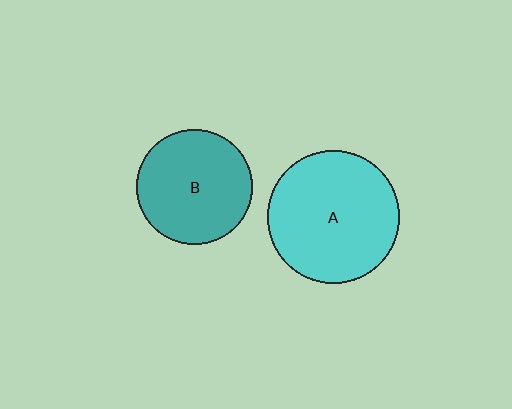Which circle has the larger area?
Circle A (cyan).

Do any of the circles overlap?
No, none of the circles overlap.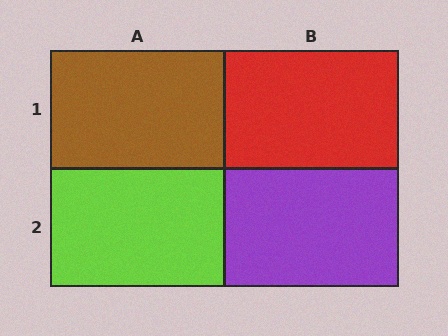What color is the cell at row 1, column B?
Red.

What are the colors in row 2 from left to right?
Lime, purple.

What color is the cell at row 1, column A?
Brown.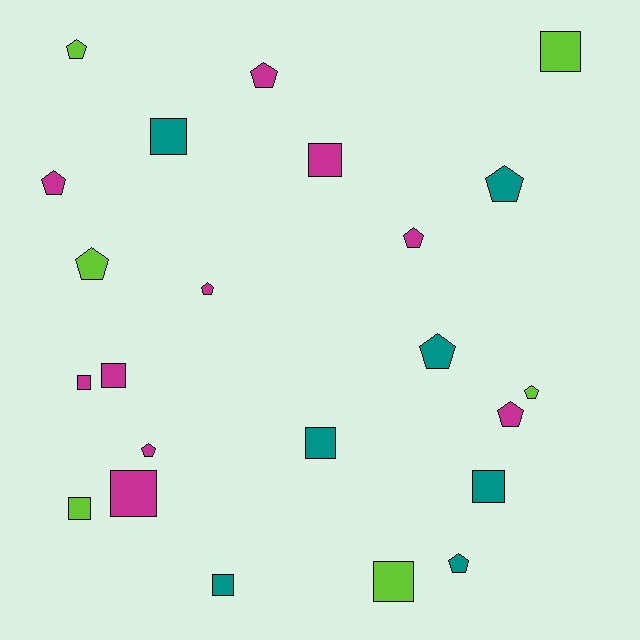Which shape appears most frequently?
Pentagon, with 12 objects.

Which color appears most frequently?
Magenta, with 10 objects.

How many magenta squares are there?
There are 4 magenta squares.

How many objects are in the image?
There are 23 objects.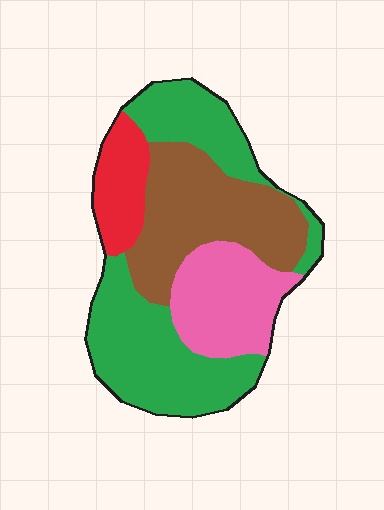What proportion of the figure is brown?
Brown takes up about one quarter (1/4) of the figure.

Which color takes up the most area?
Green, at roughly 40%.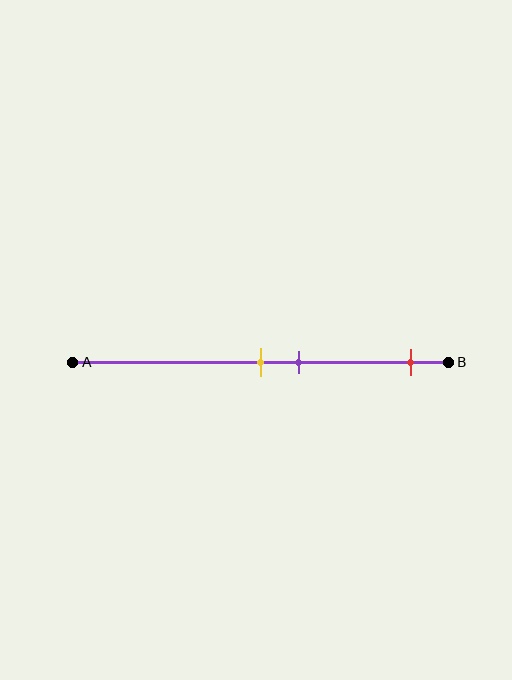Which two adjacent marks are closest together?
The yellow and purple marks are the closest adjacent pair.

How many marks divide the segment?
There are 3 marks dividing the segment.